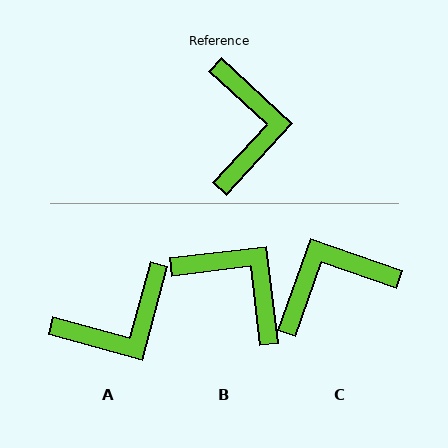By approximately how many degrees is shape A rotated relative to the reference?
Approximately 63 degrees clockwise.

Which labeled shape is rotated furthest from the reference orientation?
C, about 114 degrees away.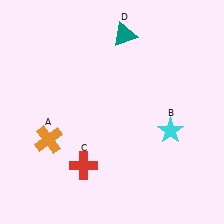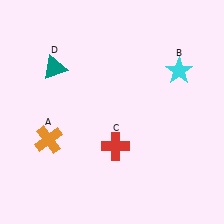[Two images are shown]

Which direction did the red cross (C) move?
The red cross (C) moved right.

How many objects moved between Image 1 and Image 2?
3 objects moved between the two images.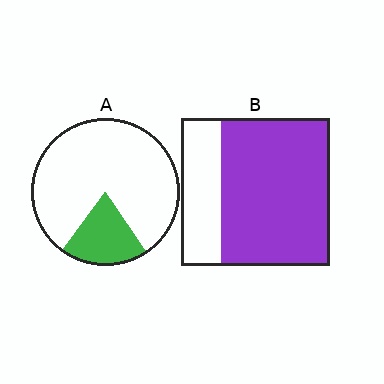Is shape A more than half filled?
No.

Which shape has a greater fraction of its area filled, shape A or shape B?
Shape B.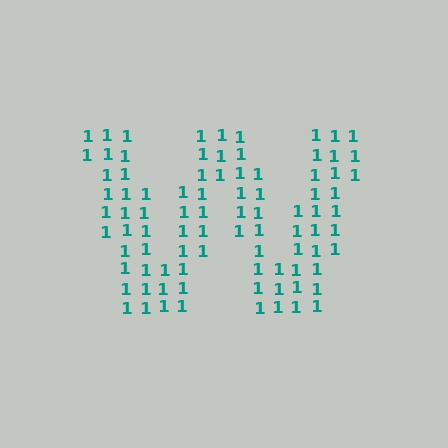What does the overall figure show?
The overall figure shows the letter W.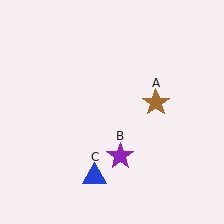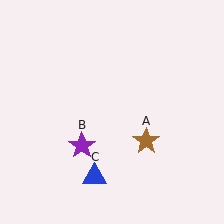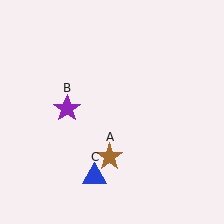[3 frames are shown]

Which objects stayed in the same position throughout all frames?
Blue triangle (object C) remained stationary.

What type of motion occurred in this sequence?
The brown star (object A), purple star (object B) rotated clockwise around the center of the scene.